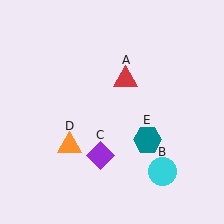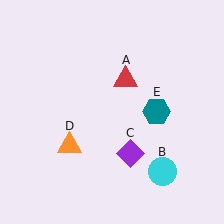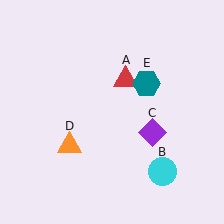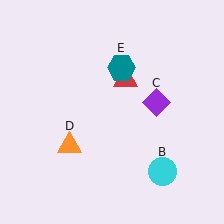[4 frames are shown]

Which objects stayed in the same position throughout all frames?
Red triangle (object A) and cyan circle (object B) and orange triangle (object D) remained stationary.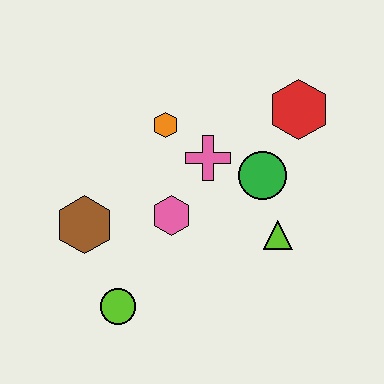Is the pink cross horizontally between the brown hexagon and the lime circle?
No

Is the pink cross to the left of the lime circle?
No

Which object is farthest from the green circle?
The lime circle is farthest from the green circle.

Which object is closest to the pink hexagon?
The pink cross is closest to the pink hexagon.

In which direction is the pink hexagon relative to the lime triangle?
The pink hexagon is to the left of the lime triangle.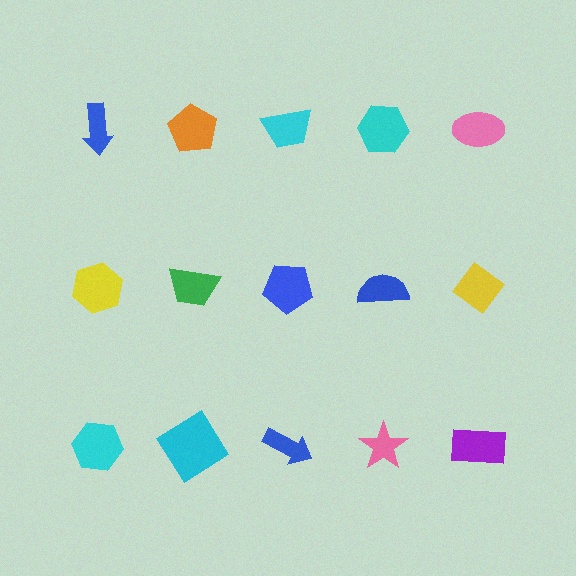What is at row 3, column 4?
A pink star.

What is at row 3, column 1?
A cyan hexagon.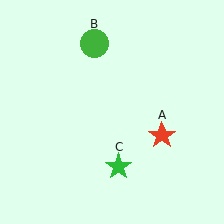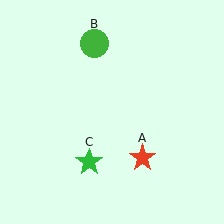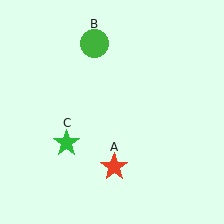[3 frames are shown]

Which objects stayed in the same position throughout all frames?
Green circle (object B) remained stationary.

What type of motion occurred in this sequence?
The red star (object A), green star (object C) rotated clockwise around the center of the scene.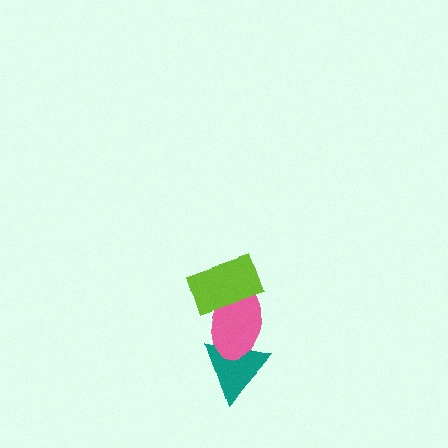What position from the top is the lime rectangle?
The lime rectangle is 1st from the top.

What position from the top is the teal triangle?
The teal triangle is 3rd from the top.